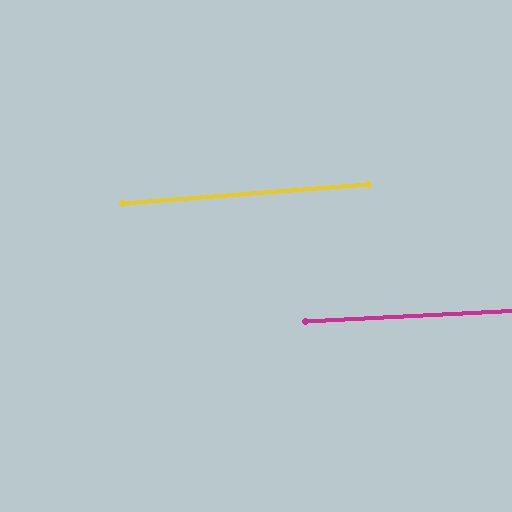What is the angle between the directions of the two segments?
Approximately 2 degrees.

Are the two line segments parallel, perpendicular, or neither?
Parallel — their directions differ by only 1.7°.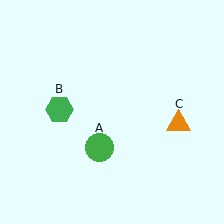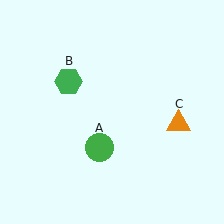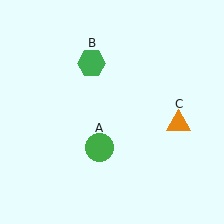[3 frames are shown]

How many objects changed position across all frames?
1 object changed position: green hexagon (object B).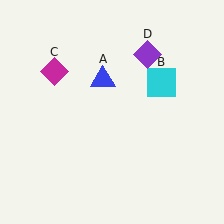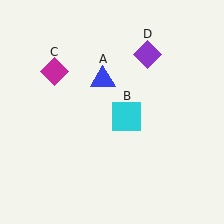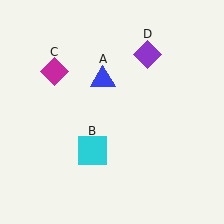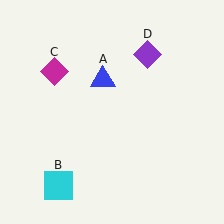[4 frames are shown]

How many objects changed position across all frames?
1 object changed position: cyan square (object B).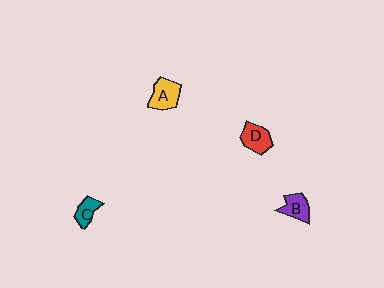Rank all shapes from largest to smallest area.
From largest to smallest: A (yellow), D (red), B (purple), C (teal).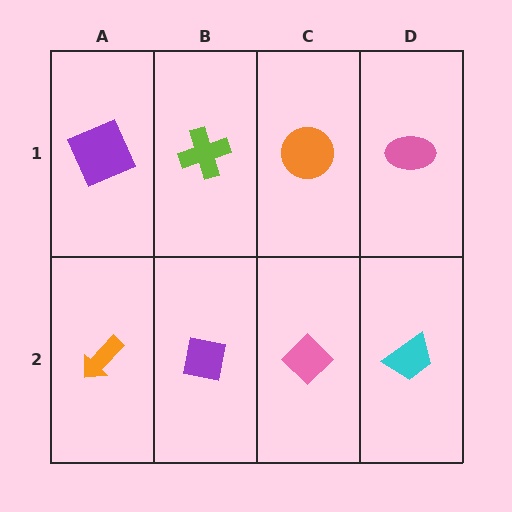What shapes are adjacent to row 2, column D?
A pink ellipse (row 1, column D), a pink diamond (row 2, column C).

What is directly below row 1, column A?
An orange arrow.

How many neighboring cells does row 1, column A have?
2.